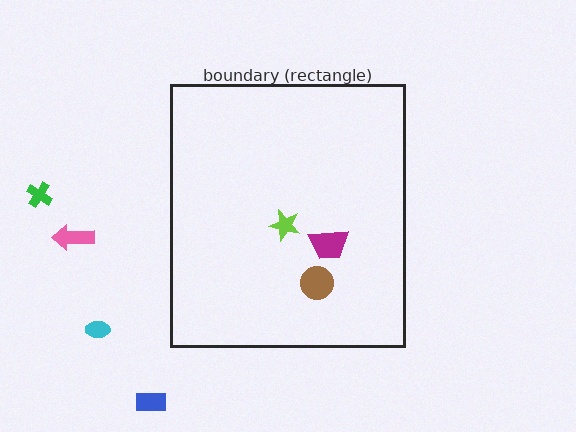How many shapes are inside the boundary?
3 inside, 4 outside.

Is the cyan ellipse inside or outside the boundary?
Outside.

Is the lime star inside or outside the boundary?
Inside.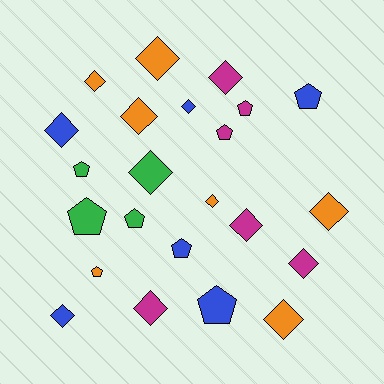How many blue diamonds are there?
There are 3 blue diamonds.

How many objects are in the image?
There are 23 objects.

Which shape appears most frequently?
Diamond, with 14 objects.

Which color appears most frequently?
Orange, with 7 objects.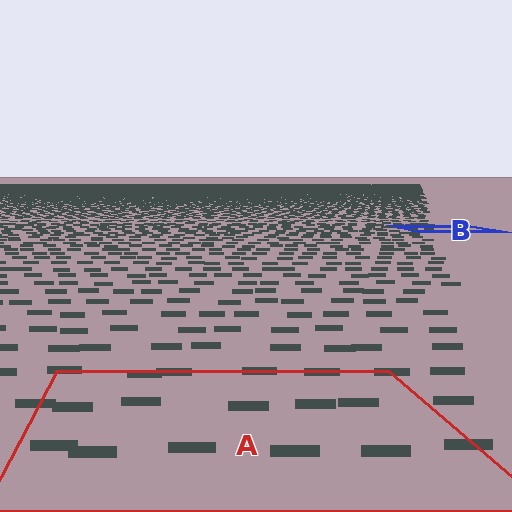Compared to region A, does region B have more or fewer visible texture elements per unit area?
Region B has more texture elements per unit area — they are packed more densely because it is farther away.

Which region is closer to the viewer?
Region A is closer. The texture elements there are larger and more spread out.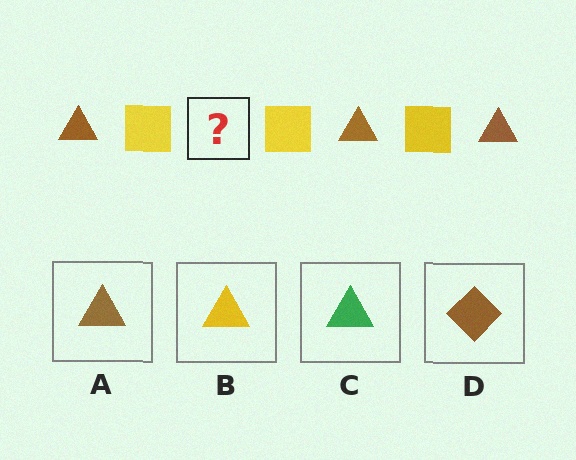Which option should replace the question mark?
Option A.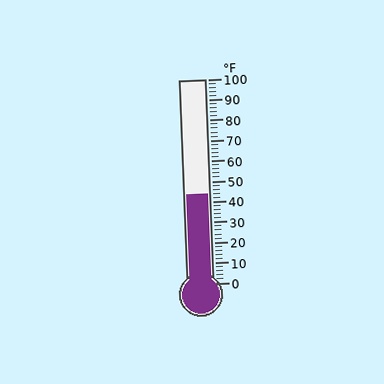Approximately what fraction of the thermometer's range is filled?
The thermometer is filled to approximately 45% of its range.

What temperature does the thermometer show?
The thermometer shows approximately 44°F.